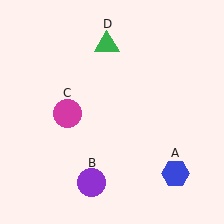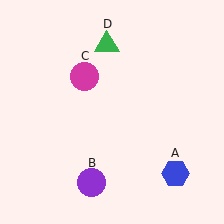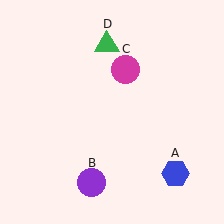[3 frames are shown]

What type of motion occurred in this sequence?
The magenta circle (object C) rotated clockwise around the center of the scene.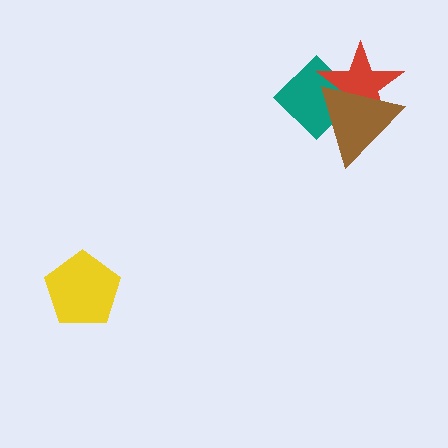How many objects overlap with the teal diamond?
2 objects overlap with the teal diamond.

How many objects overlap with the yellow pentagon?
0 objects overlap with the yellow pentagon.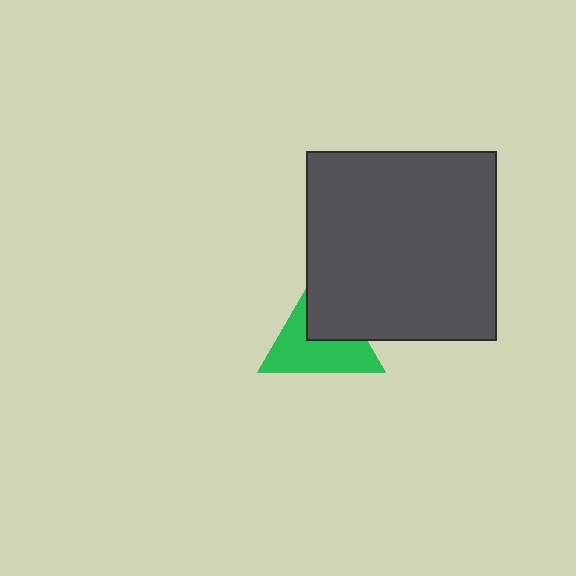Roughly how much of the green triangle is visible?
About half of it is visible (roughly 60%).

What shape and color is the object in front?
The object in front is a dark gray square.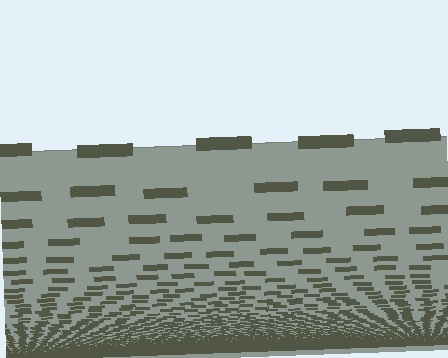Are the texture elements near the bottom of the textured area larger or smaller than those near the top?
Smaller. The gradient is inverted — elements near the bottom are smaller and denser.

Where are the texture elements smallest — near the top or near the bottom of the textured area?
Near the bottom.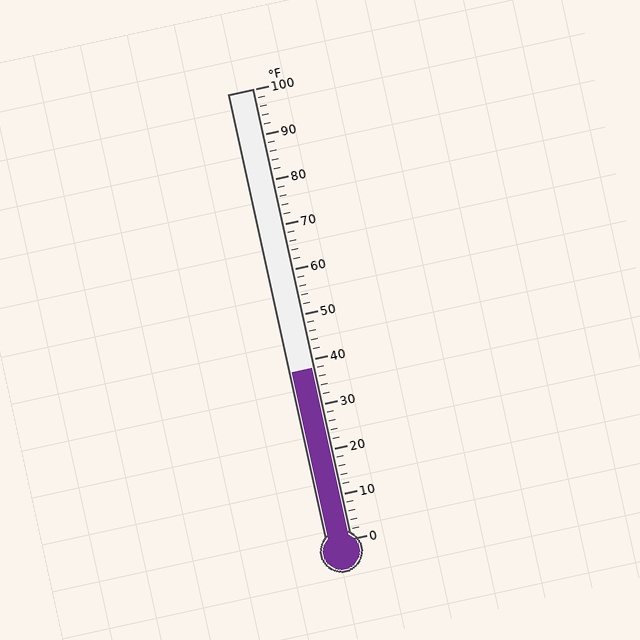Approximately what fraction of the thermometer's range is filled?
The thermometer is filled to approximately 40% of its range.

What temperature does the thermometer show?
The thermometer shows approximately 38°F.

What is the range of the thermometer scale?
The thermometer scale ranges from 0°F to 100°F.